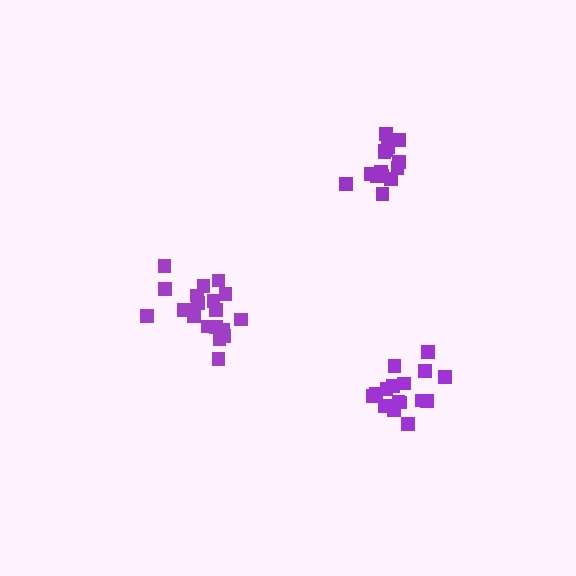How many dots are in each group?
Group 1: 19 dots, Group 2: 16 dots, Group 3: 15 dots (50 total).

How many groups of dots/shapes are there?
There are 3 groups.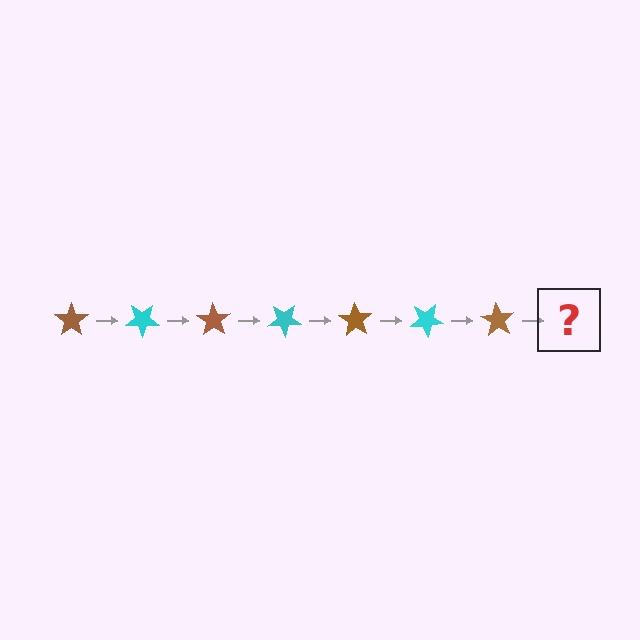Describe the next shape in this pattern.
It should be a cyan star, rotated 245 degrees from the start.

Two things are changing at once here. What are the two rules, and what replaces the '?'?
The two rules are that it rotates 35 degrees each step and the color cycles through brown and cyan. The '?' should be a cyan star, rotated 245 degrees from the start.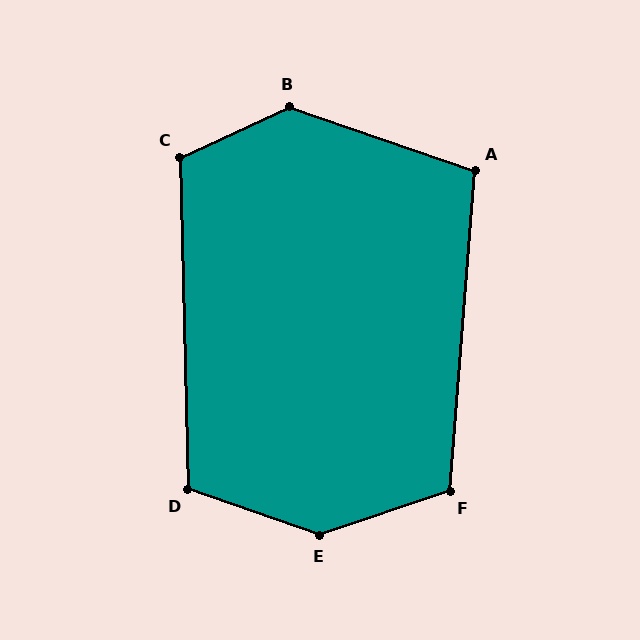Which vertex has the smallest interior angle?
A, at approximately 105 degrees.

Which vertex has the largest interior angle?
E, at approximately 142 degrees.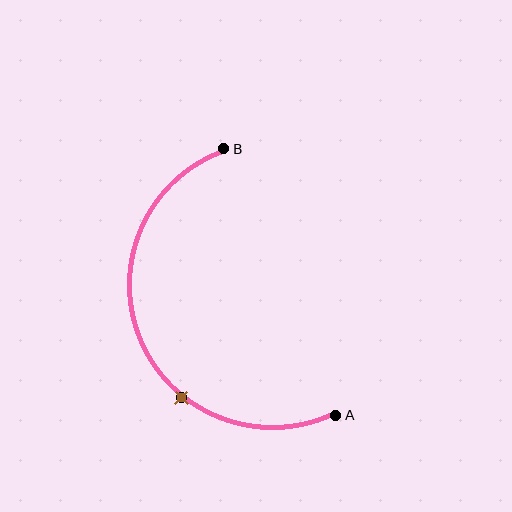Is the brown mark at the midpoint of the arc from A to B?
No. The brown mark lies on the arc but is closer to endpoint A. The arc midpoint would be at the point on the curve equidistant along the arc from both A and B.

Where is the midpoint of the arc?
The arc midpoint is the point on the curve farthest from the straight line joining A and B. It sits to the left of that line.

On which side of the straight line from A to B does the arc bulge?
The arc bulges to the left of the straight line connecting A and B.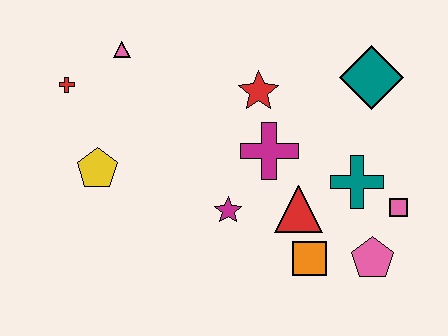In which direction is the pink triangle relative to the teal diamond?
The pink triangle is to the left of the teal diamond.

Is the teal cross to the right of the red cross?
Yes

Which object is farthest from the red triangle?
The red cross is farthest from the red triangle.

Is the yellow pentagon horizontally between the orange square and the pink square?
No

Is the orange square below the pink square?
Yes